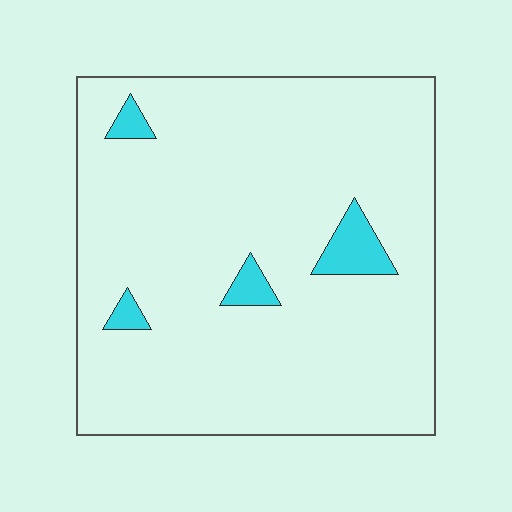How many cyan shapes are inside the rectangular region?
4.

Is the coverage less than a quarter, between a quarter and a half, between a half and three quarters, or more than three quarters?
Less than a quarter.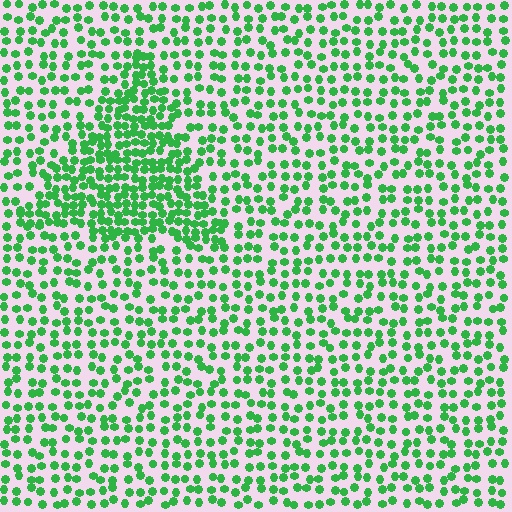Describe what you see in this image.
The image contains small green elements arranged at two different densities. A triangle-shaped region is visible where the elements are more densely packed than the surrounding area.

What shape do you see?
I see a triangle.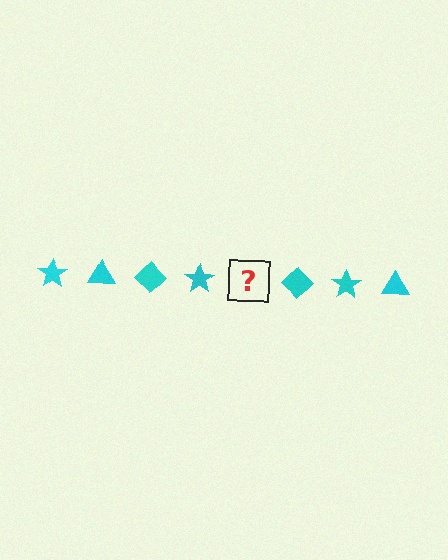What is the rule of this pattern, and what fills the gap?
The rule is that the pattern cycles through star, triangle, diamond shapes in cyan. The gap should be filled with a cyan triangle.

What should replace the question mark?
The question mark should be replaced with a cyan triangle.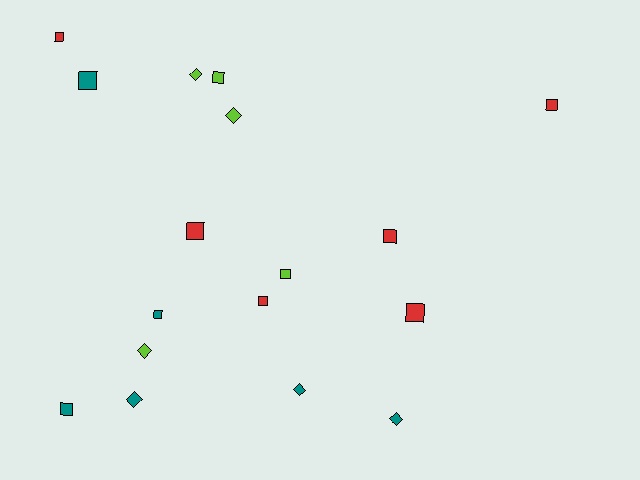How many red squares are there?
There are 6 red squares.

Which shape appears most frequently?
Square, with 11 objects.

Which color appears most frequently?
Teal, with 6 objects.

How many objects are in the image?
There are 17 objects.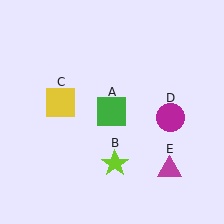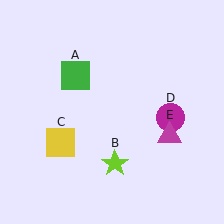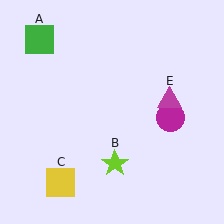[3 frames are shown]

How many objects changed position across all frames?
3 objects changed position: green square (object A), yellow square (object C), magenta triangle (object E).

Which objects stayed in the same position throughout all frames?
Lime star (object B) and magenta circle (object D) remained stationary.